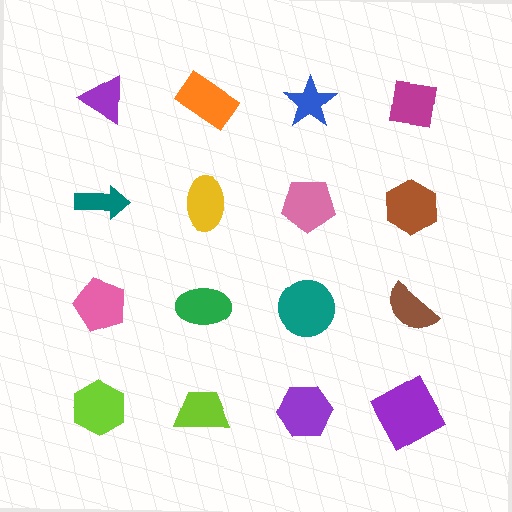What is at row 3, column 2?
A green ellipse.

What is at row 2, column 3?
A pink pentagon.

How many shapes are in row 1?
4 shapes.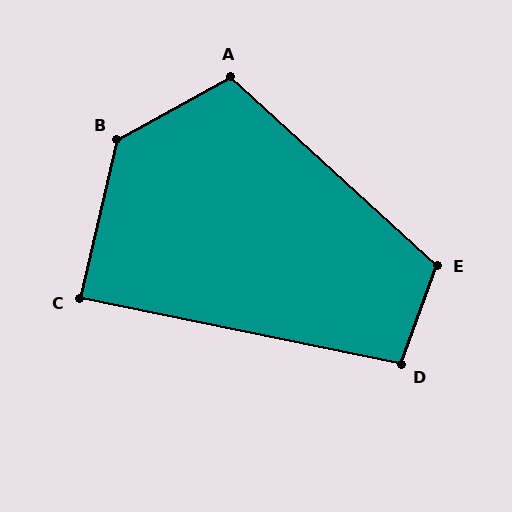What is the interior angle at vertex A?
Approximately 108 degrees (obtuse).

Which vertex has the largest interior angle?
B, at approximately 132 degrees.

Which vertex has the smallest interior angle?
C, at approximately 88 degrees.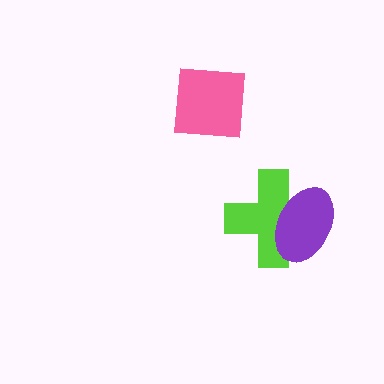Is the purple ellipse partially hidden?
No, no other shape covers it.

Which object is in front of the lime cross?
The purple ellipse is in front of the lime cross.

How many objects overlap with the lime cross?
1 object overlaps with the lime cross.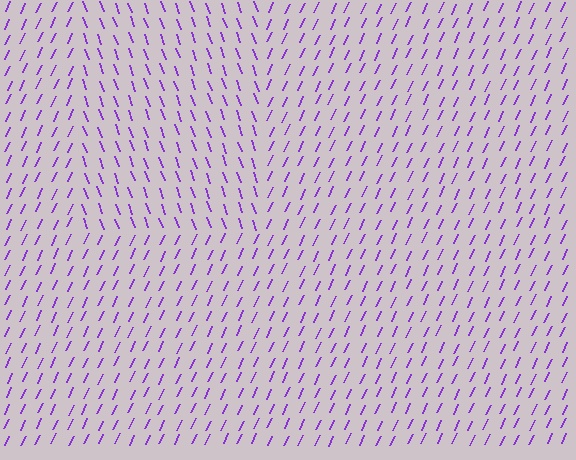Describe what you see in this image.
The image is filled with small purple line segments. A rectangle region in the image has lines oriented differently from the surrounding lines, creating a visible texture boundary.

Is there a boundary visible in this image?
Yes, there is a texture boundary formed by a change in line orientation.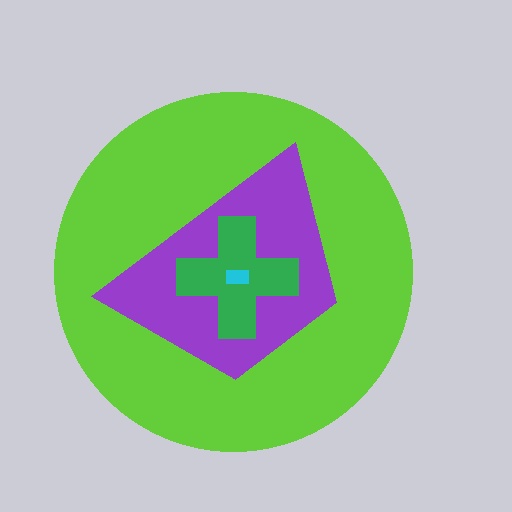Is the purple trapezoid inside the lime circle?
Yes.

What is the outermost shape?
The lime circle.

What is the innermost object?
The cyan rectangle.